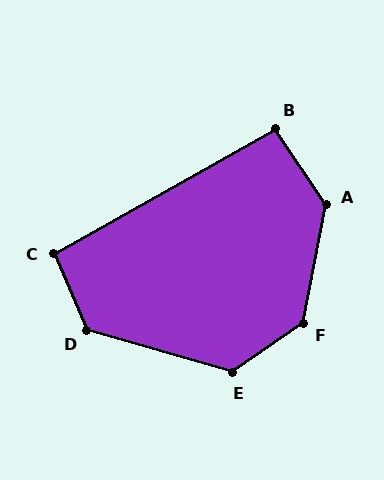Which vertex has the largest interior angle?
F, at approximately 136 degrees.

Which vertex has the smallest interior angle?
B, at approximately 95 degrees.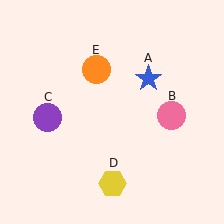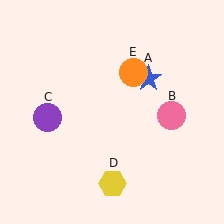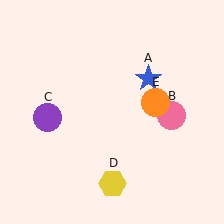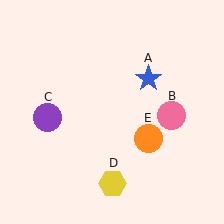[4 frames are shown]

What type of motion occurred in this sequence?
The orange circle (object E) rotated clockwise around the center of the scene.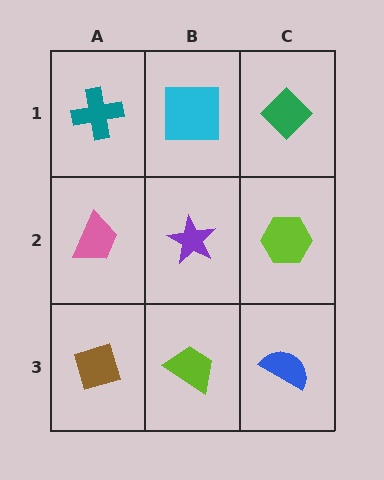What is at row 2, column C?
A lime hexagon.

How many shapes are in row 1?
3 shapes.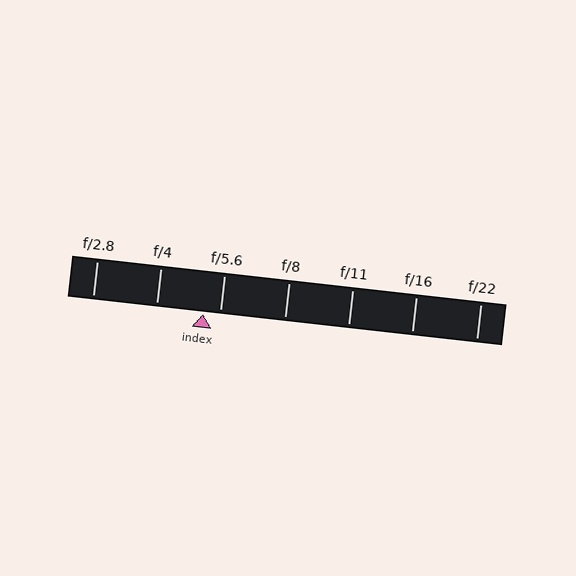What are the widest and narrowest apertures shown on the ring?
The widest aperture shown is f/2.8 and the narrowest is f/22.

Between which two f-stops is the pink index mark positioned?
The index mark is between f/4 and f/5.6.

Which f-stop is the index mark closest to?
The index mark is closest to f/5.6.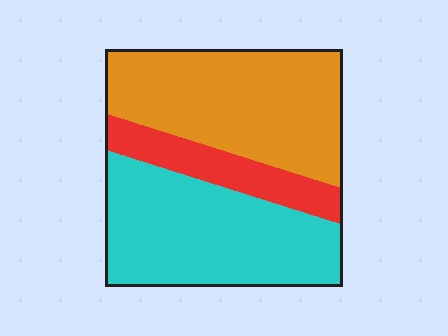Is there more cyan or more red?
Cyan.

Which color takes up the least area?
Red, at roughly 15%.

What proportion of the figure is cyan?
Cyan takes up between a quarter and a half of the figure.